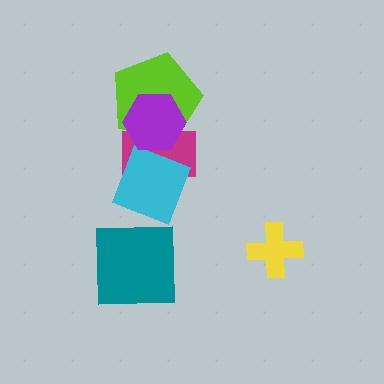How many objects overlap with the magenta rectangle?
3 objects overlap with the magenta rectangle.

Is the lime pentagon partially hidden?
Yes, it is partially covered by another shape.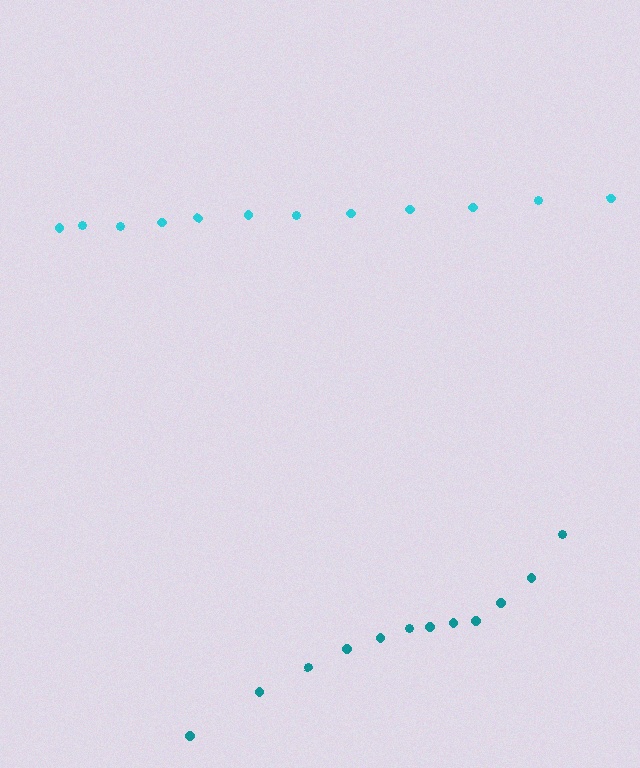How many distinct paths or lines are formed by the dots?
There are 2 distinct paths.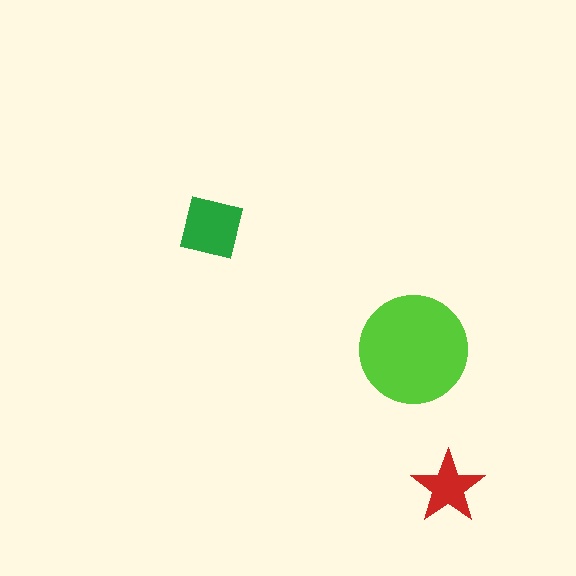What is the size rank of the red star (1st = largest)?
3rd.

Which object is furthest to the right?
The red star is rightmost.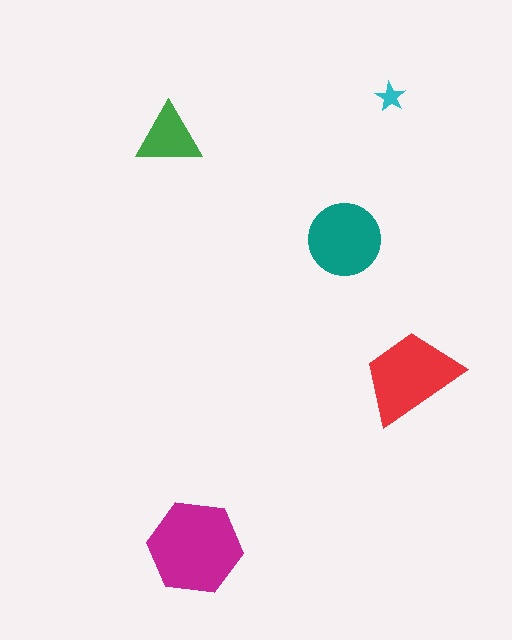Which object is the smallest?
The cyan star.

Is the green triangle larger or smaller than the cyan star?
Larger.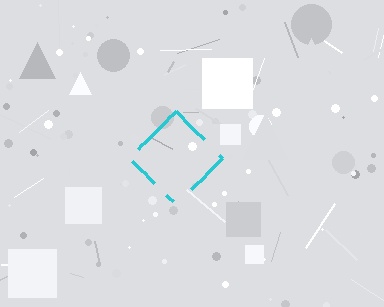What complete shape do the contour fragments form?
The contour fragments form a diamond.